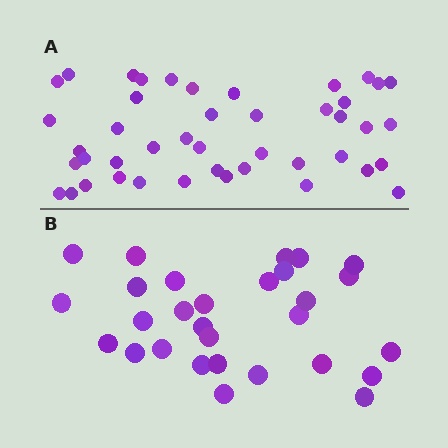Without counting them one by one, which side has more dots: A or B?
Region A (the top region) has more dots.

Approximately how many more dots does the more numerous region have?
Region A has approximately 15 more dots than region B.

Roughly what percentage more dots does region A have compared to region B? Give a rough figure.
About 50% more.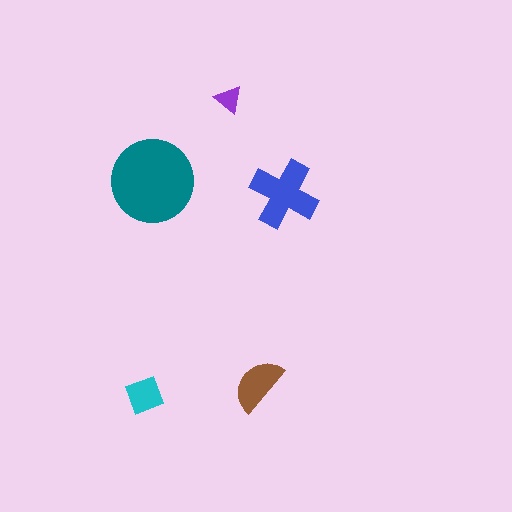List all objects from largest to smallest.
The teal circle, the blue cross, the brown semicircle, the cyan square, the purple triangle.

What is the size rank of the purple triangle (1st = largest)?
5th.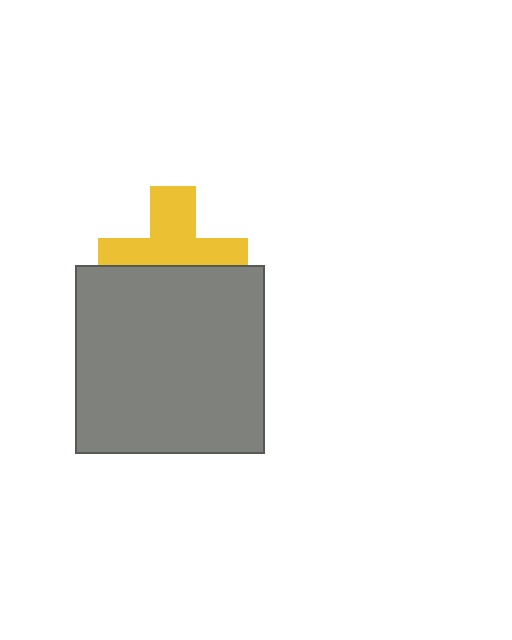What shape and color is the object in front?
The object in front is a gray square.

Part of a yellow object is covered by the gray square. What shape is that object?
It is a cross.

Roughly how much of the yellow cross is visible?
About half of it is visible (roughly 56%).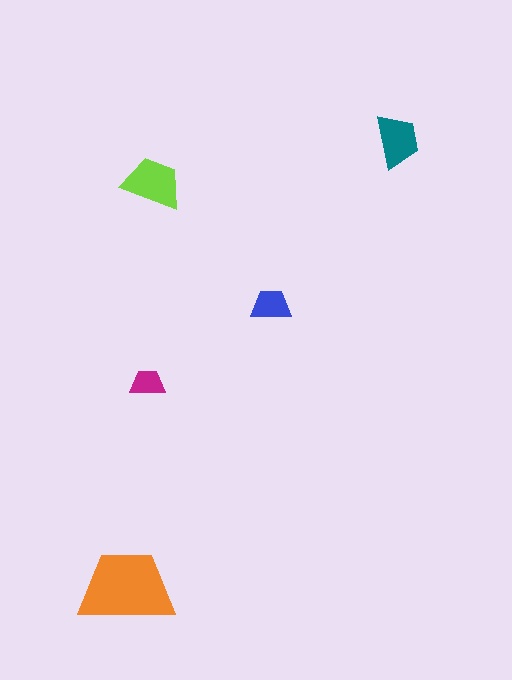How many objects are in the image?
There are 5 objects in the image.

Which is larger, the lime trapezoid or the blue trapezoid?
The lime one.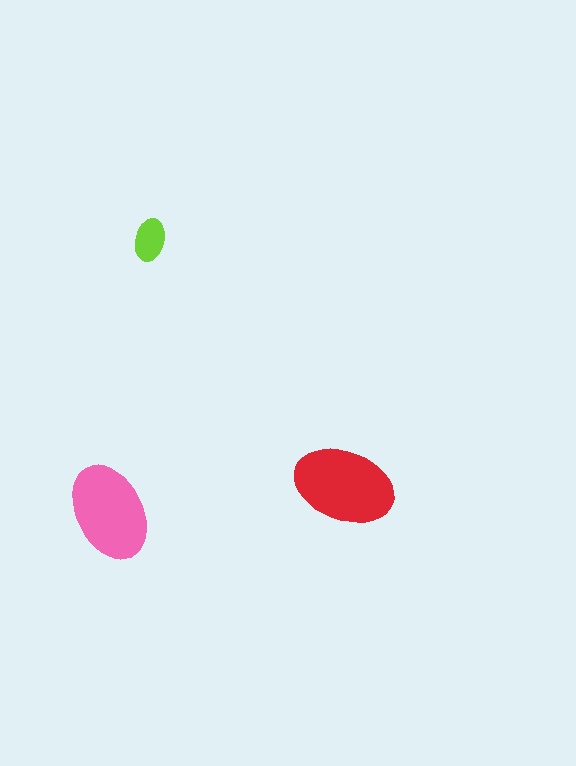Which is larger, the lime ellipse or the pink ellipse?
The pink one.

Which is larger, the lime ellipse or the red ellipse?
The red one.